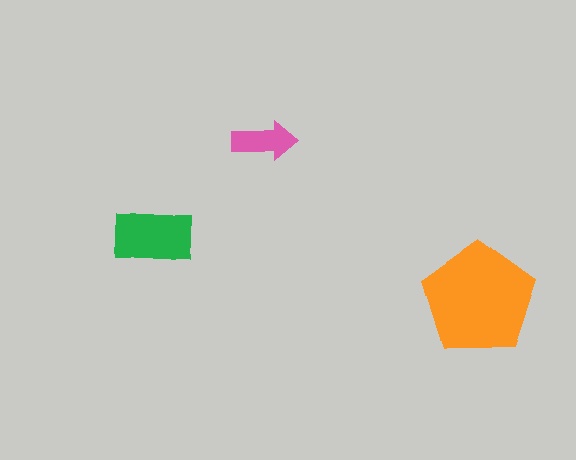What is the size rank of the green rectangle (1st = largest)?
2nd.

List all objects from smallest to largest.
The pink arrow, the green rectangle, the orange pentagon.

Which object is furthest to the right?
The orange pentagon is rightmost.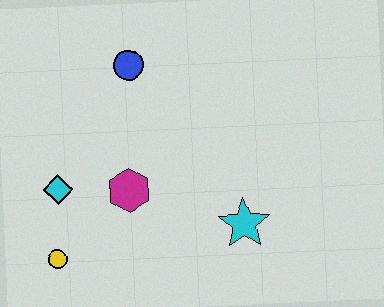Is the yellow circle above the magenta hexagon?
No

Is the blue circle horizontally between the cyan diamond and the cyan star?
Yes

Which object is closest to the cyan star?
The magenta hexagon is closest to the cyan star.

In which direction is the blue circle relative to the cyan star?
The blue circle is above the cyan star.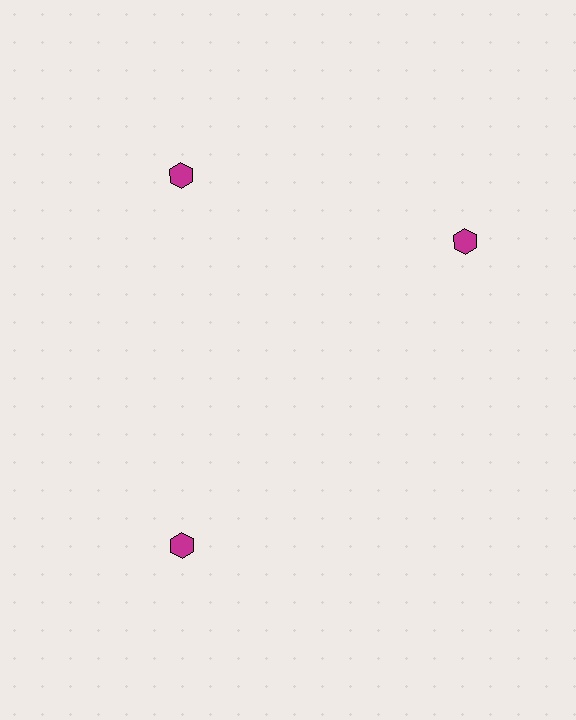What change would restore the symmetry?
The symmetry would be restored by rotating it back into even spacing with its neighbors so that all 3 hexagons sit at equal angles and equal distance from the center.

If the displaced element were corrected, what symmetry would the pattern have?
It would have 3-fold rotational symmetry — the pattern would map onto itself every 120 degrees.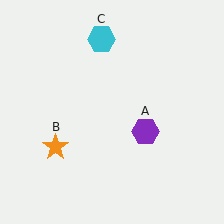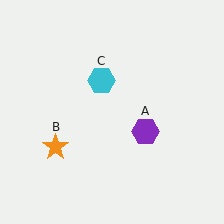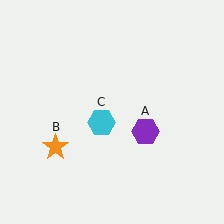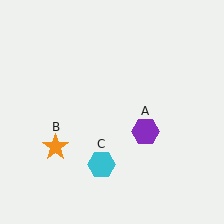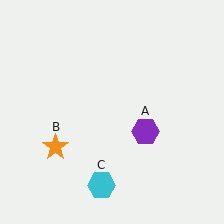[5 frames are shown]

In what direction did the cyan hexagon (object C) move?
The cyan hexagon (object C) moved down.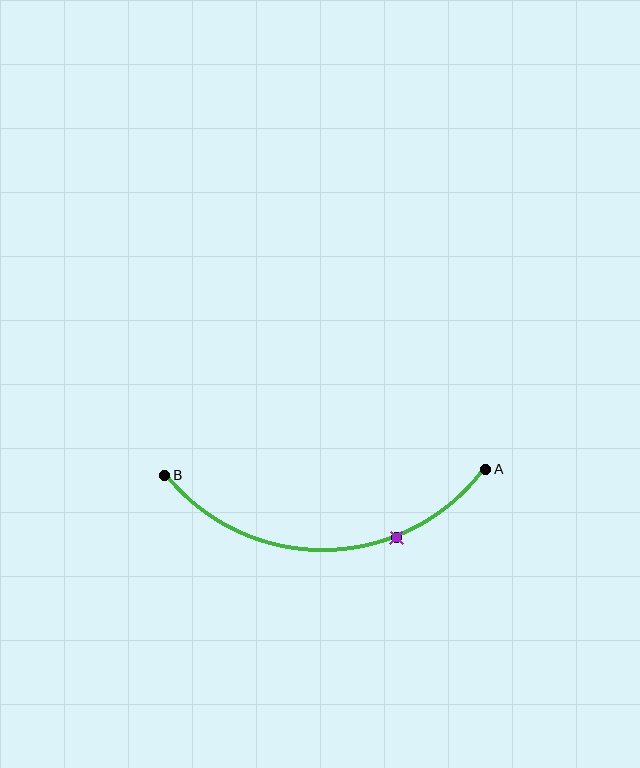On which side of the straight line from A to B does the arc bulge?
The arc bulges below the straight line connecting A and B.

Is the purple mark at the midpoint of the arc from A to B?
No. The purple mark lies on the arc but is closer to endpoint A. The arc midpoint would be at the point on the curve equidistant along the arc from both A and B.